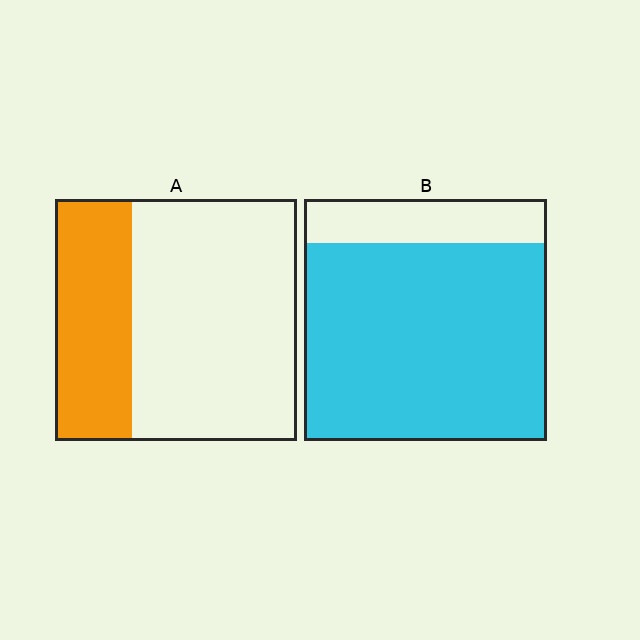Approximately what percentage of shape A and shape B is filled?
A is approximately 30% and B is approximately 80%.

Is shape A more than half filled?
No.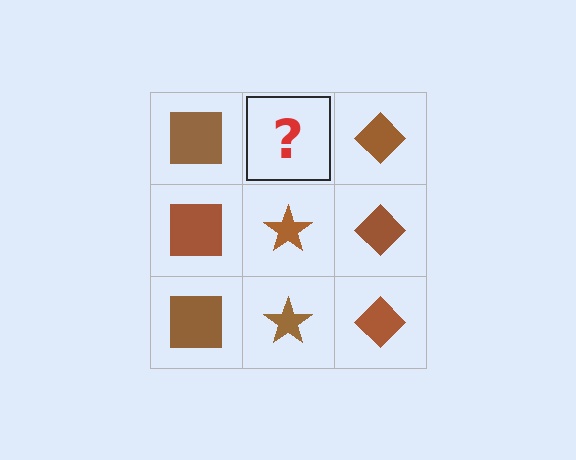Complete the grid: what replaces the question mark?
The question mark should be replaced with a brown star.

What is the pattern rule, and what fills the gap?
The rule is that each column has a consistent shape. The gap should be filled with a brown star.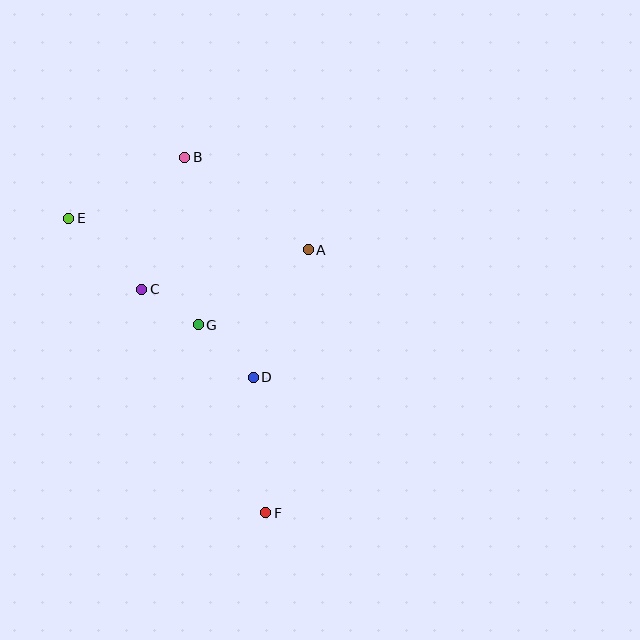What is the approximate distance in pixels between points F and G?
The distance between F and G is approximately 200 pixels.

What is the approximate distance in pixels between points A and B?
The distance between A and B is approximately 155 pixels.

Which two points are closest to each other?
Points C and G are closest to each other.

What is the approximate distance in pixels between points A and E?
The distance between A and E is approximately 241 pixels.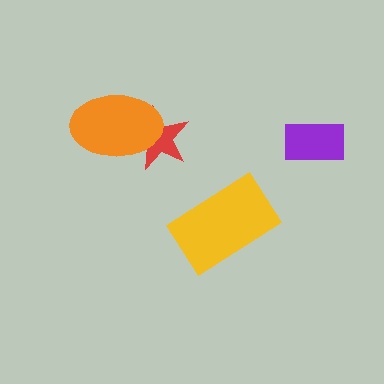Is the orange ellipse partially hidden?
No, no other shape covers it.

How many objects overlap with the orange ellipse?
1 object overlaps with the orange ellipse.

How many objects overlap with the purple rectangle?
0 objects overlap with the purple rectangle.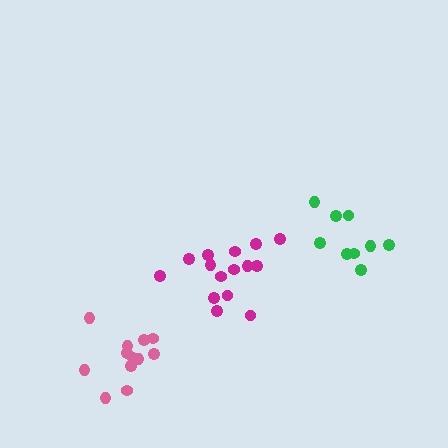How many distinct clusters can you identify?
There are 3 distinct clusters.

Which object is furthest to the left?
The pink cluster is leftmost.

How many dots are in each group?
Group 1: 15 dots, Group 2: 12 dots, Group 3: 9 dots (36 total).